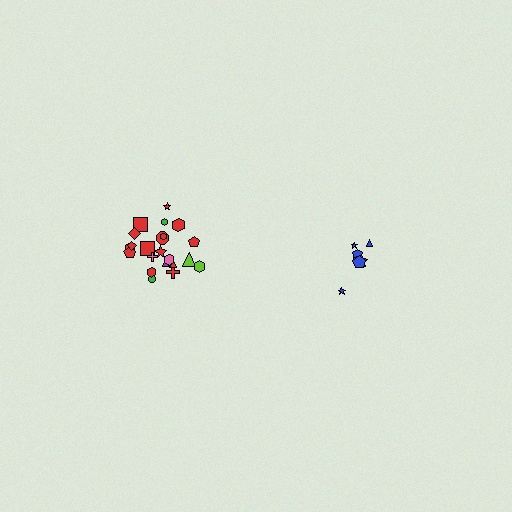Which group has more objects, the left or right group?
The left group.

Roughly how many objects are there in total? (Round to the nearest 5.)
Roughly 30 objects in total.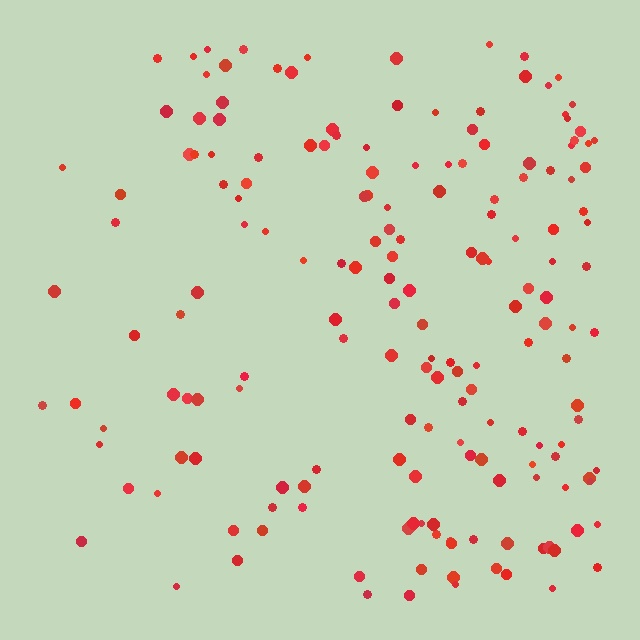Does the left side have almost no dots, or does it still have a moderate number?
Still a moderate number, just noticeably fewer than the right.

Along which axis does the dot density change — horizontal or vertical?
Horizontal.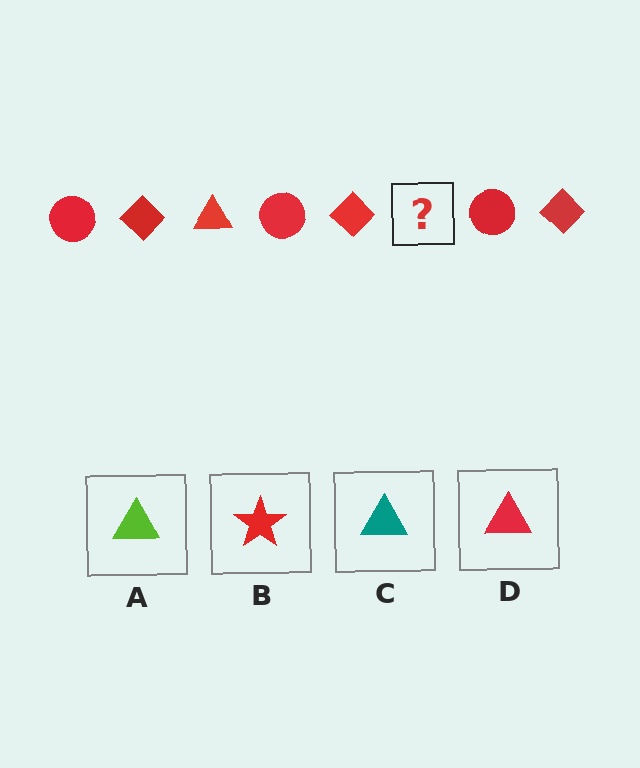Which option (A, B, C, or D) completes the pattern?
D.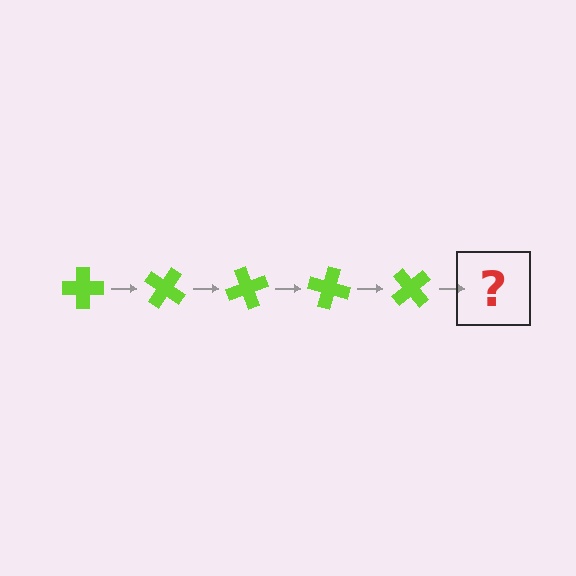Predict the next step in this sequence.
The next step is a lime cross rotated 175 degrees.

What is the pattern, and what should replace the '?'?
The pattern is that the cross rotates 35 degrees each step. The '?' should be a lime cross rotated 175 degrees.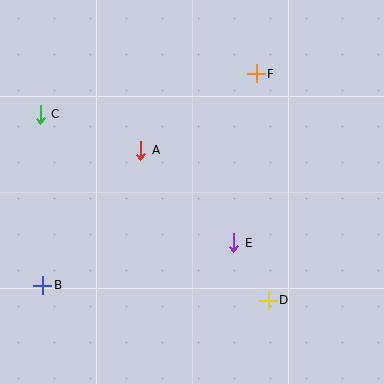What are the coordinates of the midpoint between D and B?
The midpoint between D and B is at (155, 293).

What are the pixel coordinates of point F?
Point F is at (256, 74).